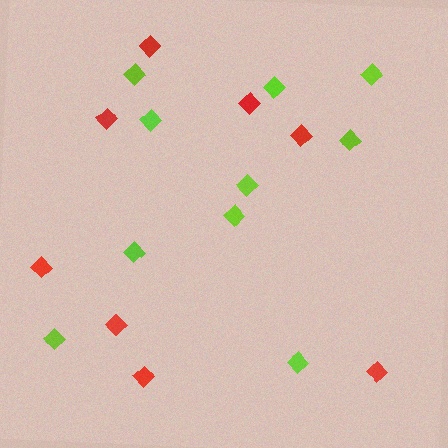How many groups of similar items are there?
There are 2 groups: one group of red diamonds (8) and one group of lime diamonds (10).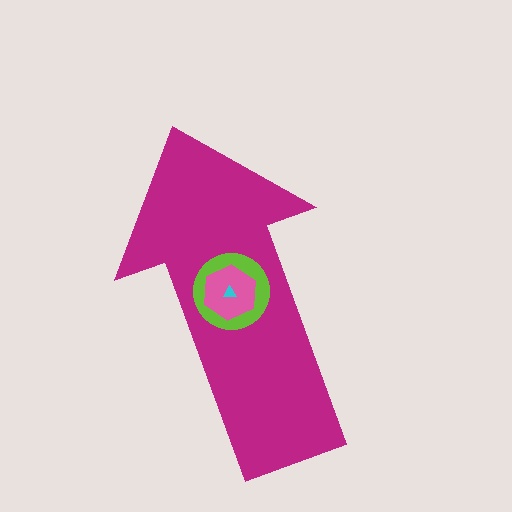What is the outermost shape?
The magenta arrow.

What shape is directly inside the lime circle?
The pink hexagon.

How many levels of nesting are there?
4.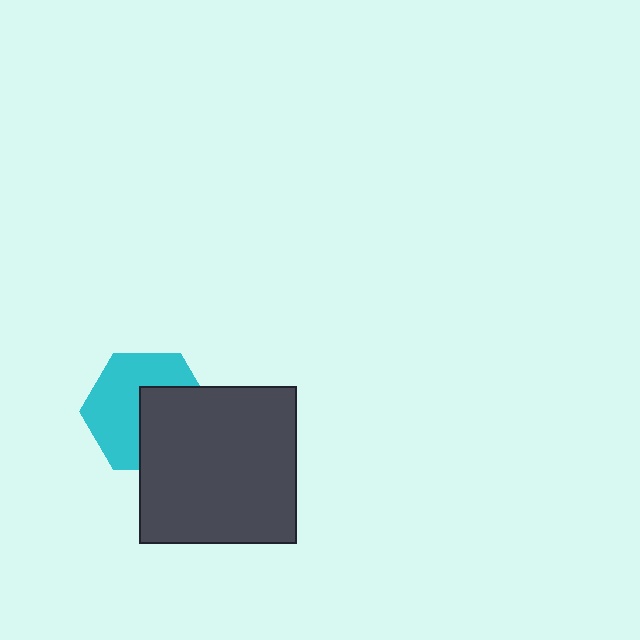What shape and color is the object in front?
The object in front is a dark gray square.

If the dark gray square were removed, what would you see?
You would see the complete cyan hexagon.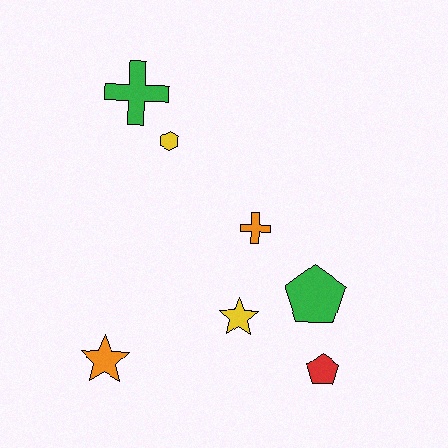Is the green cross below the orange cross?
No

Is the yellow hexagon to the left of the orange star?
No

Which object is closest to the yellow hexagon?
The green cross is closest to the yellow hexagon.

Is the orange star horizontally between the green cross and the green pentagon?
No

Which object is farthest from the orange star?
The green cross is farthest from the orange star.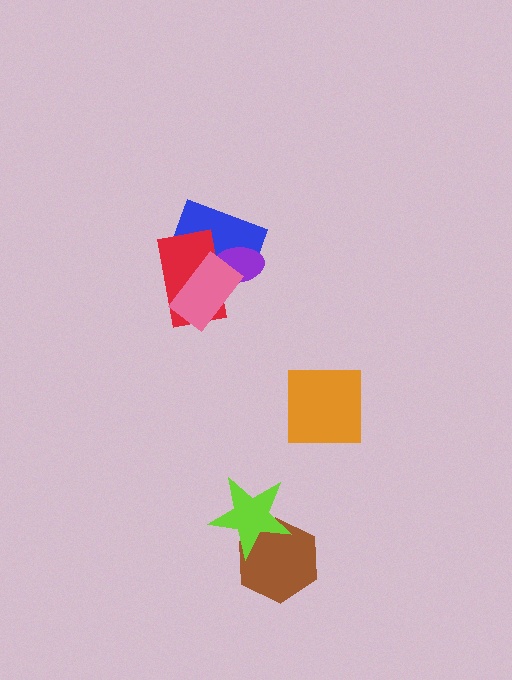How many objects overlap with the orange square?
0 objects overlap with the orange square.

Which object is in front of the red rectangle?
The pink rectangle is in front of the red rectangle.